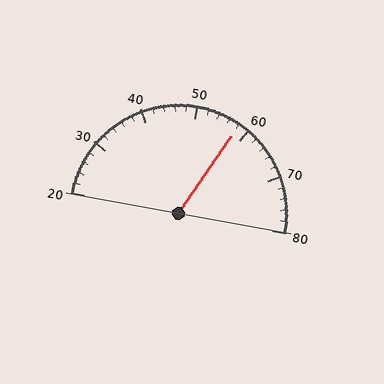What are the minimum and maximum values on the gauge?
The gauge ranges from 20 to 80.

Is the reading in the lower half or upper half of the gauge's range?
The reading is in the upper half of the range (20 to 80).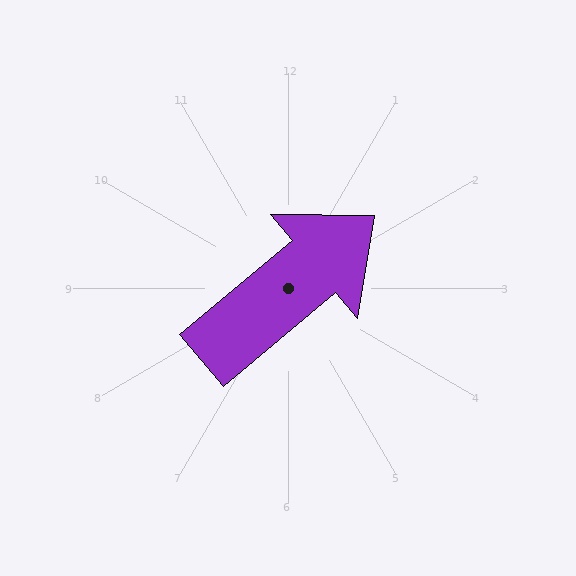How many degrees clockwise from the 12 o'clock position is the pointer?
Approximately 50 degrees.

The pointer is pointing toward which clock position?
Roughly 2 o'clock.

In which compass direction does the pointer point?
Northeast.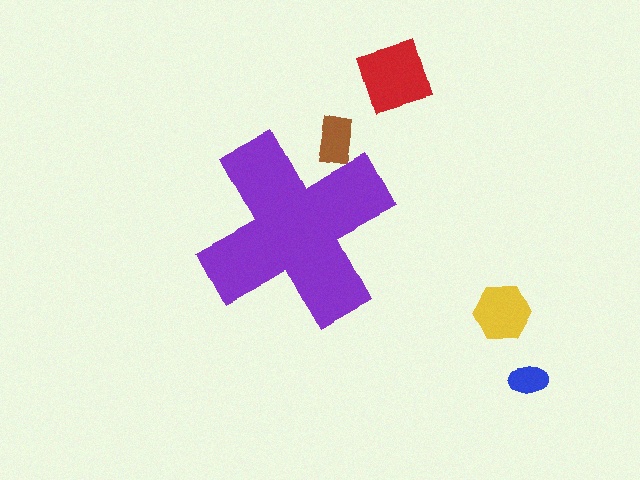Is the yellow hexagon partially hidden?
No, the yellow hexagon is fully visible.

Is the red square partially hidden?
No, the red square is fully visible.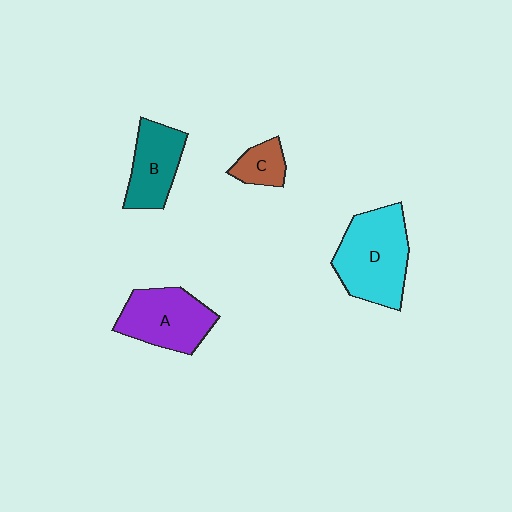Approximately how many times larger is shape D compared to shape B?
Approximately 1.6 times.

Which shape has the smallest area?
Shape C (brown).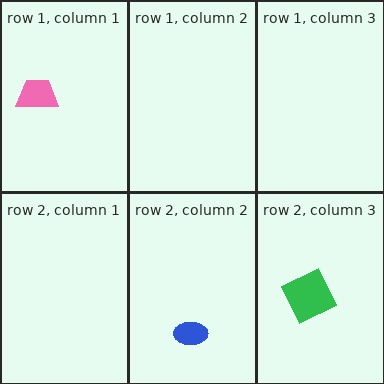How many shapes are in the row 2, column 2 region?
1.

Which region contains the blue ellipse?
The row 2, column 2 region.